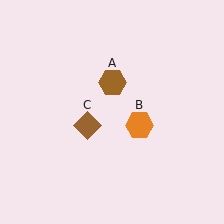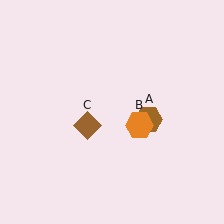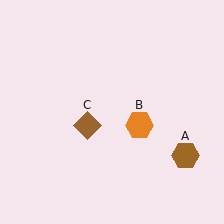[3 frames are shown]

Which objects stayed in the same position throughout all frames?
Orange hexagon (object B) and brown diamond (object C) remained stationary.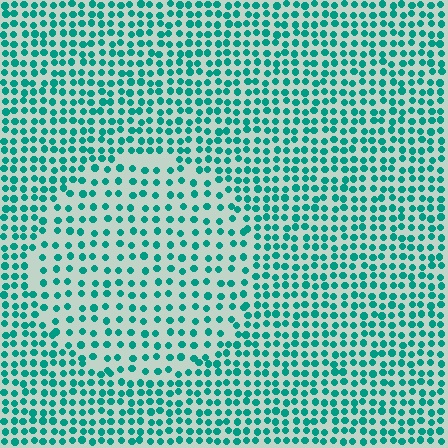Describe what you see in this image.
The image contains small teal elements arranged at two different densities. A circle-shaped region is visible where the elements are less densely packed than the surrounding area.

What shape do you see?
I see a circle.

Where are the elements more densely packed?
The elements are more densely packed outside the circle boundary.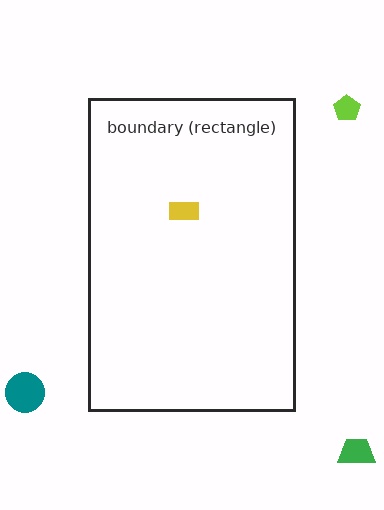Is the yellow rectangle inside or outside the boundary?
Inside.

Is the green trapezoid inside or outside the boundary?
Outside.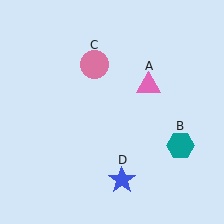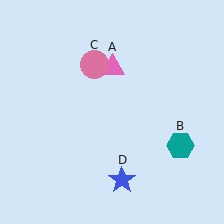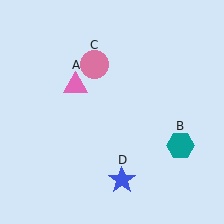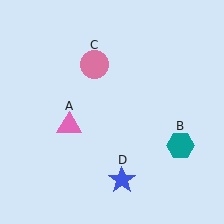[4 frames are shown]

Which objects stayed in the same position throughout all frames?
Teal hexagon (object B) and pink circle (object C) and blue star (object D) remained stationary.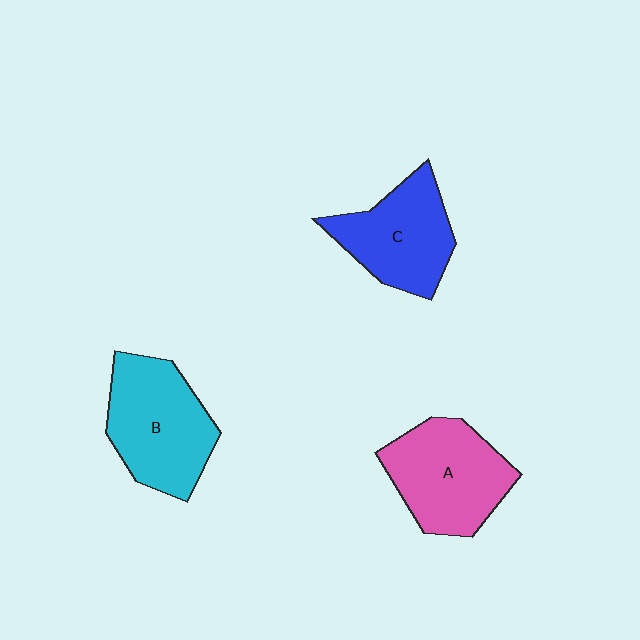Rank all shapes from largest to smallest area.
From largest to smallest: B (cyan), A (pink), C (blue).